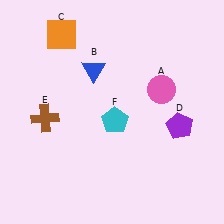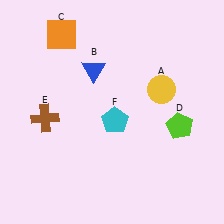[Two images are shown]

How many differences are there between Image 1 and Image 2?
There are 2 differences between the two images.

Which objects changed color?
A changed from pink to yellow. D changed from purple to lime.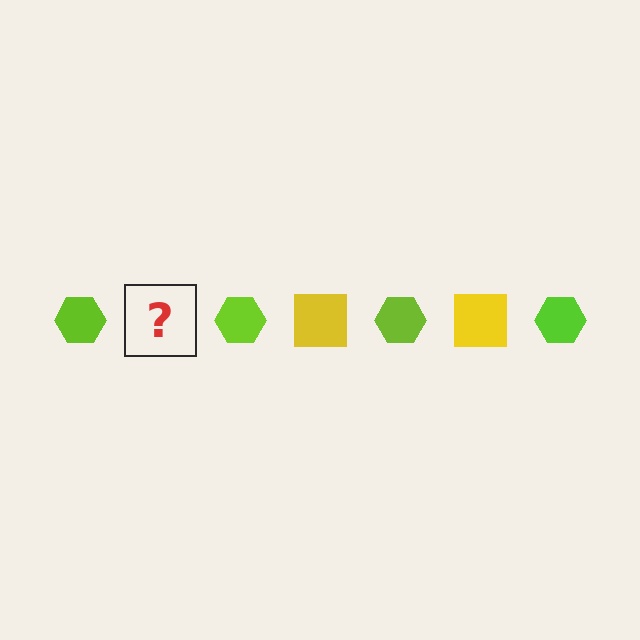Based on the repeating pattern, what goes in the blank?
The blank should be a yellow square.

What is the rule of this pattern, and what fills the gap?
The rule is that the pattern alternates between lime hexagon and yellow square. The gap should be filled with a yellow square.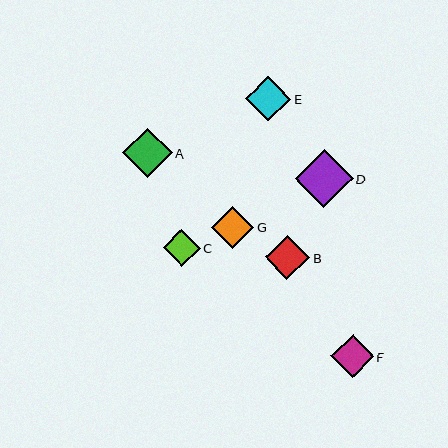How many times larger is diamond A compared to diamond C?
Diamond A is approximately 1.3 times the size of diamond C.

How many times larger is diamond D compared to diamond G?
Diamond D is approximately 1.4 times the size of diamond G.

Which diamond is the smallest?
Diamond C is the smallest with a size of approximately 37 pixels.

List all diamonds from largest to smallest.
From largest to smallest: D, A, E, B, F, G, C.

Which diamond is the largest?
Diamond D is the largest with a size of approximately 58 pixels.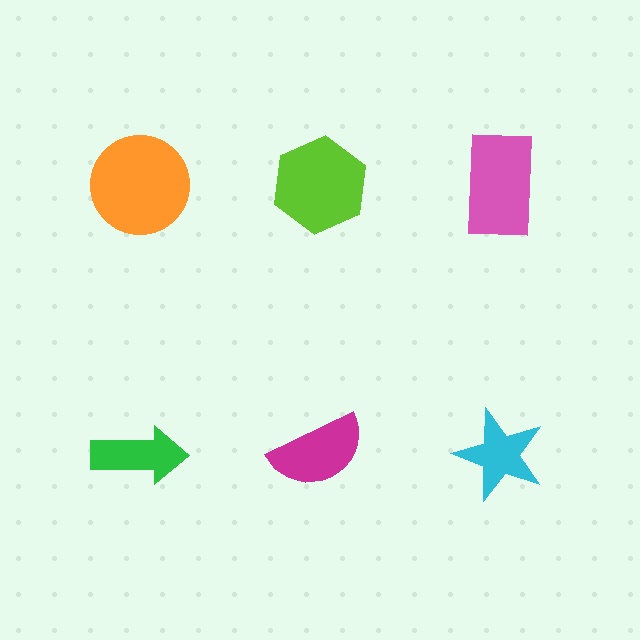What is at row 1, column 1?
An orange circle.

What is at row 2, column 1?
A green arrow.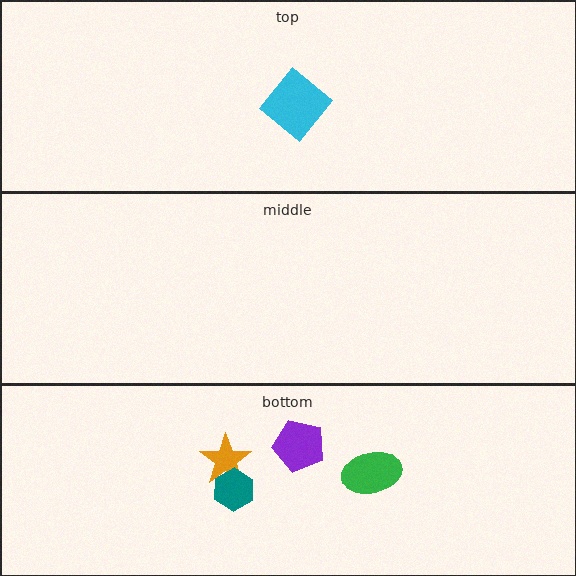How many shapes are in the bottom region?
4.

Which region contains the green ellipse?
The bottom region.